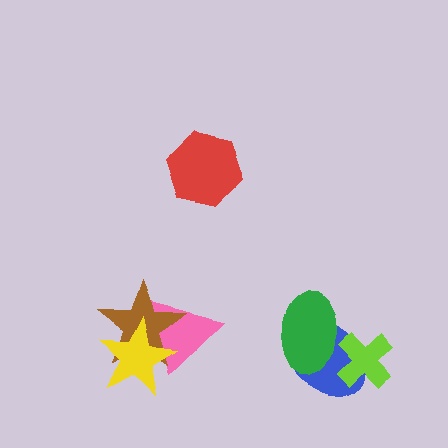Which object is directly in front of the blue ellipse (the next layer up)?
The green ellipse is directly in front of the blue ellipse.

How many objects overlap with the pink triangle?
2 objects overlap with the pink triangle.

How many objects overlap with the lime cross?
2 objects overlap with the lime cross.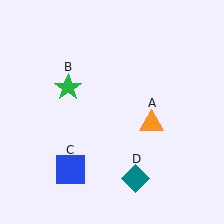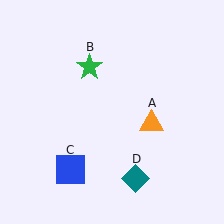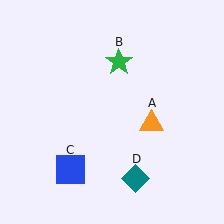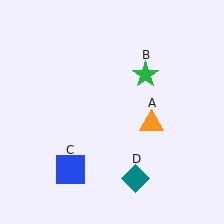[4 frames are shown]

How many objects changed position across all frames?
1 object changed position: green star (object B).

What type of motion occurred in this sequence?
The green star (object B) rotated clockwise around the center of the scene.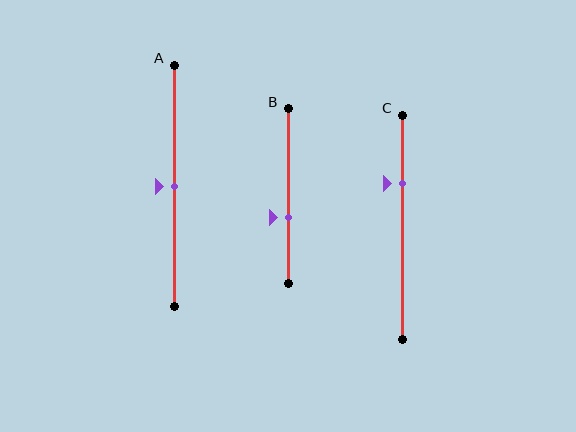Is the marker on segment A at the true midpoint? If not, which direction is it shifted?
Yes, the marker on segment A is at the true midpoint.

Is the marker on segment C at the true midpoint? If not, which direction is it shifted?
No, the marker on segment C is shifted upward by about 20% of the segment length.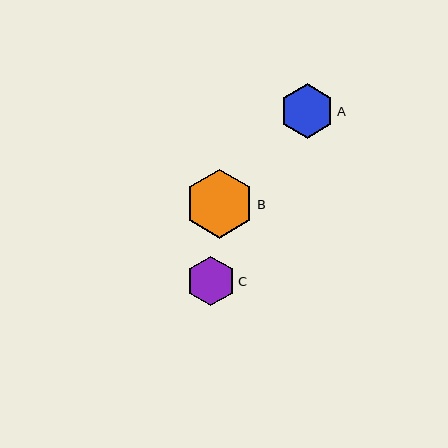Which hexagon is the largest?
Hexagon B is the largest with a size of approximately 69 pixels.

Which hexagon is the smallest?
Hexagon C is the smallest with a size of approximately 49 pixels.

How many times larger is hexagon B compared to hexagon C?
Hexagon B is approximately 1.4 times the size of hexagon C.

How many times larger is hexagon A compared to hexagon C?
Hexagon A is approximately 1.1 times the size of hexagon C.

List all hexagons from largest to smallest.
From largest to smallest: B, A, C.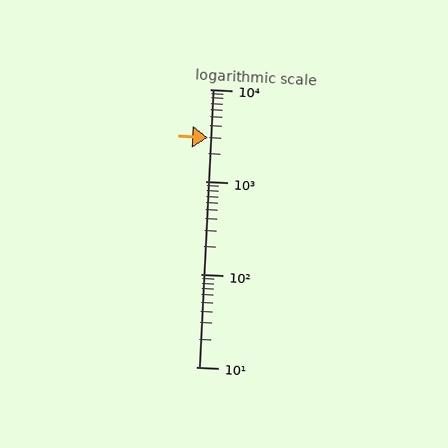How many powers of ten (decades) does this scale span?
The scale spans 3 decades, from 10 to 10000.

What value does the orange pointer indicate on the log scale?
The pointer indicates approximately 3000.